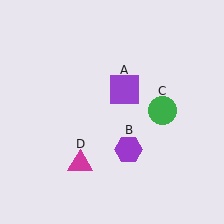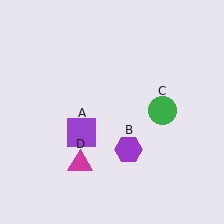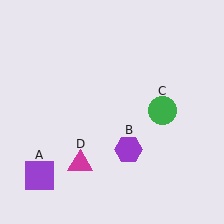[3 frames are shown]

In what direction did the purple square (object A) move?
The purple square (object A) moved down and to the left.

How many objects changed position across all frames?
1 object changed position: purple square (object A).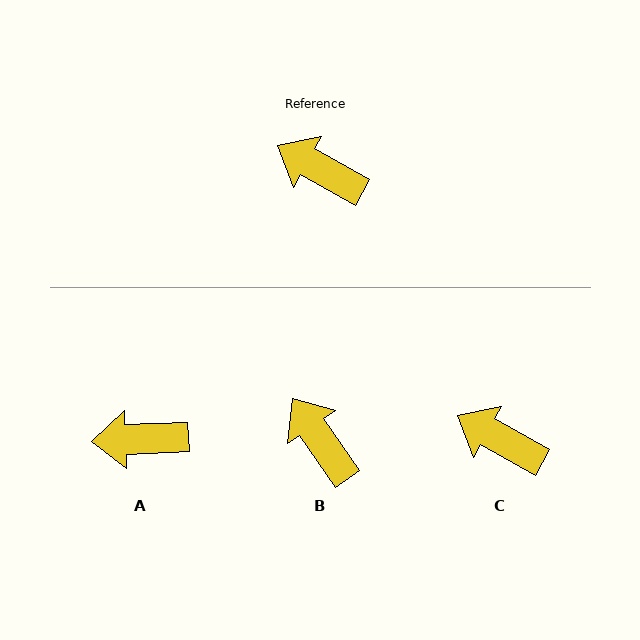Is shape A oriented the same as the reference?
No, it is off by about 32 degrees.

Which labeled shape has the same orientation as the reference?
C.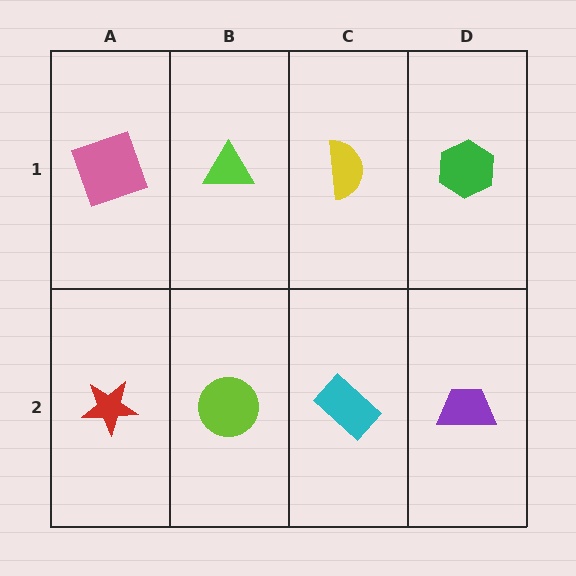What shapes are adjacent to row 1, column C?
A cyan rectangle (row 2, column C), a lime triangle (row 1, column B), a green hexagon (row 1, column D).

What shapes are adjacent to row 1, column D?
A purple trapezoid (row 2, column D), a yellow semicircle (row 1, column C).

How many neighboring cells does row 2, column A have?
2.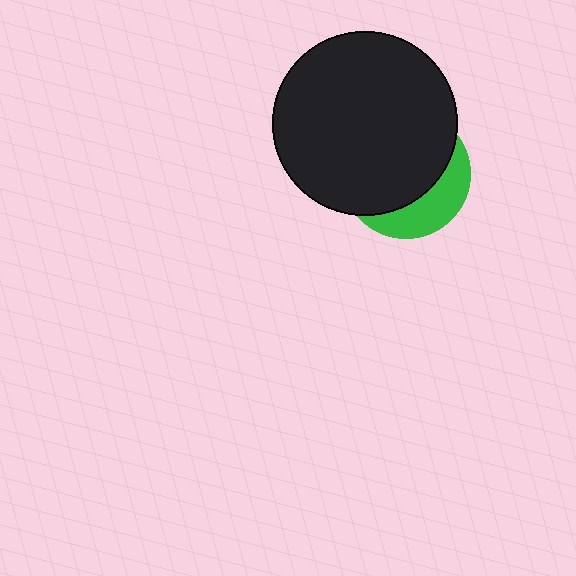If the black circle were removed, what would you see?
You would see the complete green circle.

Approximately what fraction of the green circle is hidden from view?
Roughly 69% of the green circle is hidden behind the black circle.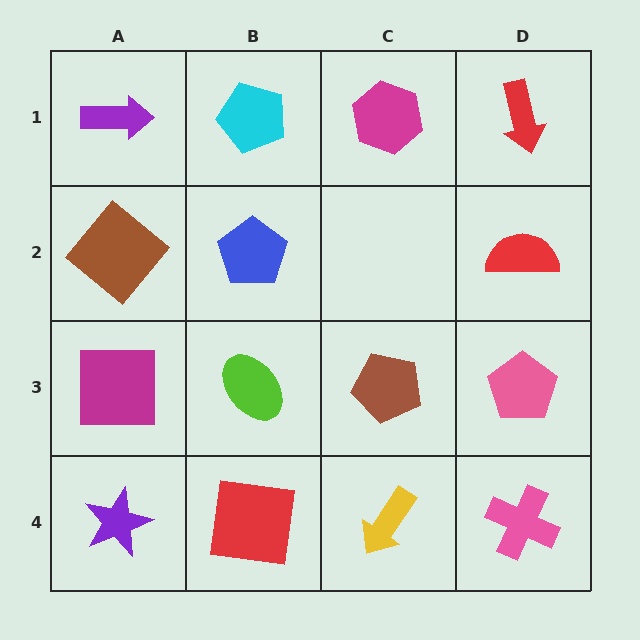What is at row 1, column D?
A red arrow.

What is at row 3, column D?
A pink pentagon.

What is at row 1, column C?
A magenta hexagon.